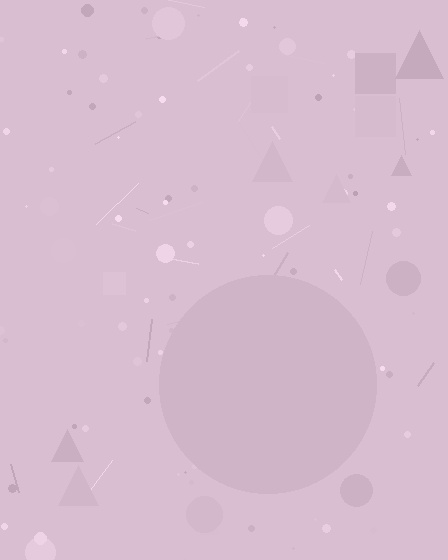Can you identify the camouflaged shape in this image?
The camouflaged shape is a circle.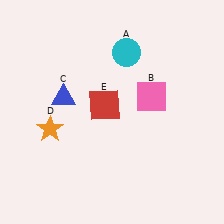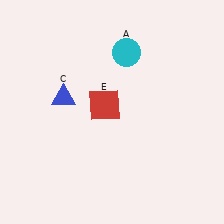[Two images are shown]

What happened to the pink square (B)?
The pink square (B) was removed in Image 2. It was in the top-right area of Image 1.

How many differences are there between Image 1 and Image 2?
There are 2 differences between the two images.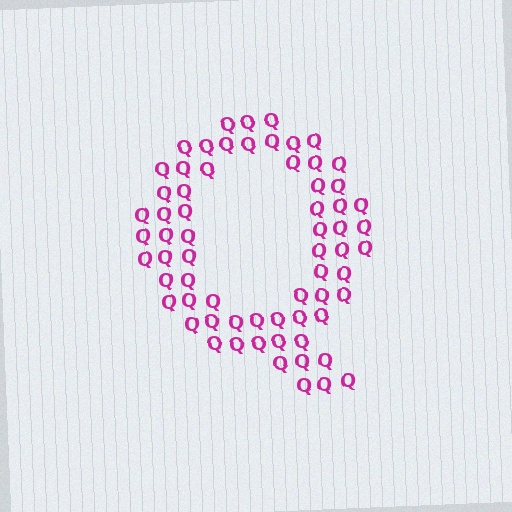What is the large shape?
The large shape is the letter Q.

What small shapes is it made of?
It is made of small letter Q's.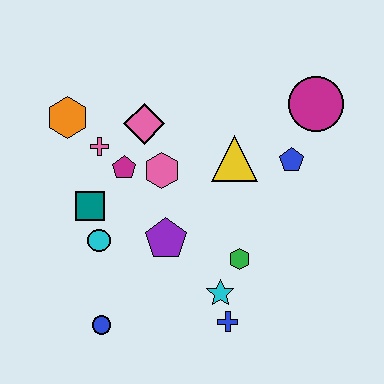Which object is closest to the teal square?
The cyan circle is closest to the teal square.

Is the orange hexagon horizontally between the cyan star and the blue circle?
No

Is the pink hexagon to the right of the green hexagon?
No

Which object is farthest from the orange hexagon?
The blue cross is farthest from the orange hexagon.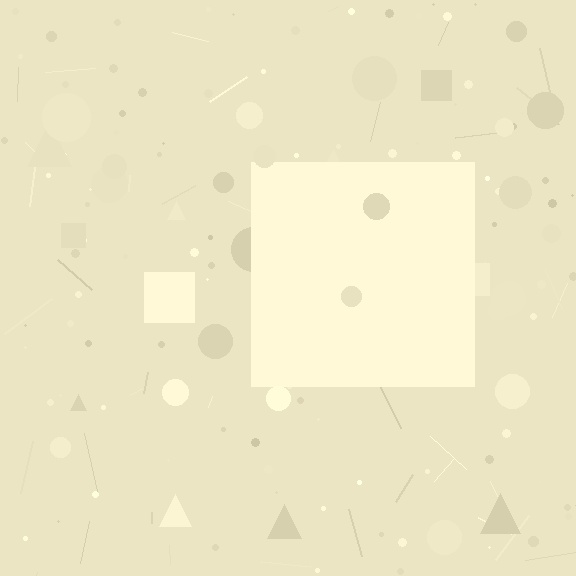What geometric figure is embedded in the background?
A square is embedded in the background.